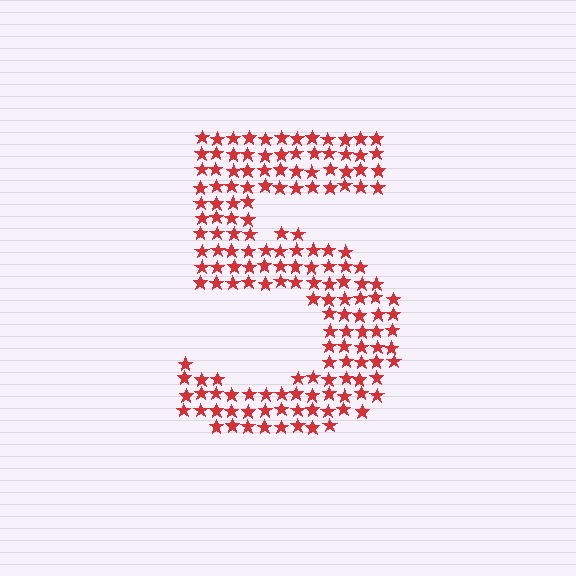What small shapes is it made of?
It is made of small stars.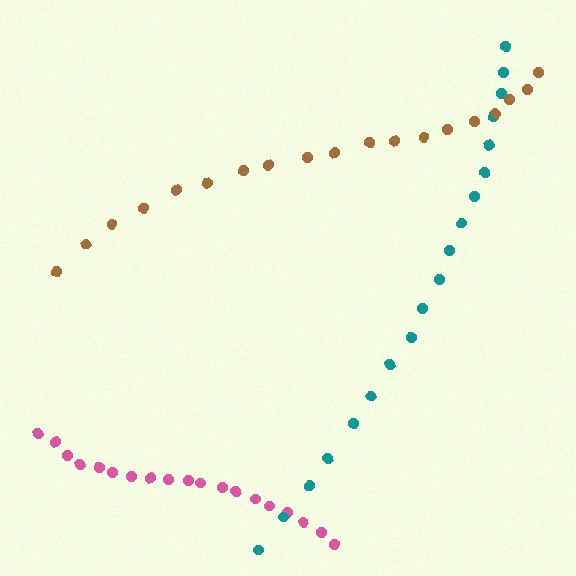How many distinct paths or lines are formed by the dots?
There are 3 distinct paths.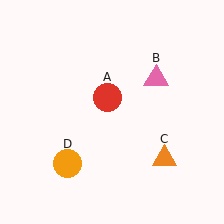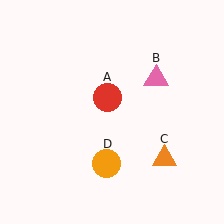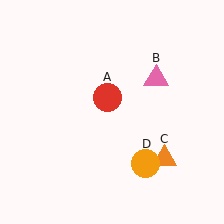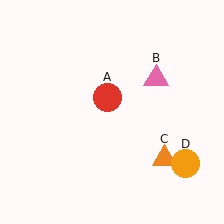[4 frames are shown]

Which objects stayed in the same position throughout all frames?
Red circle (object A) and pink triangle (object B) and orange triangle (object C) remained stationary.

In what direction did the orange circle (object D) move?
The orange circle (object D) moved right.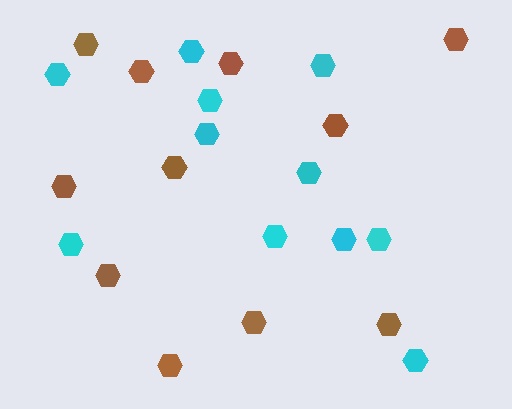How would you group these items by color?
There are 2 groups: one group of brown hexagons (11) and one group of cyan hexagons (11).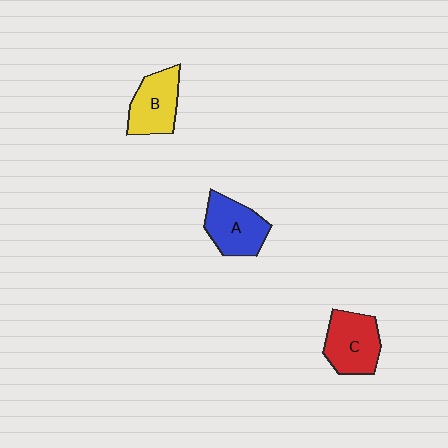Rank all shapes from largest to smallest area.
From largest to smallest: C (red), A (blue), B (yellow).